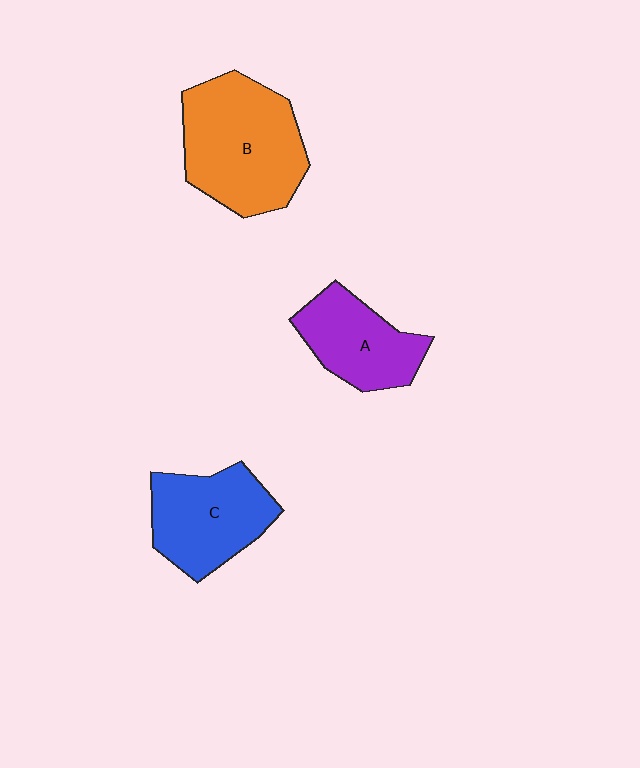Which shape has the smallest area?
Shape A (purple).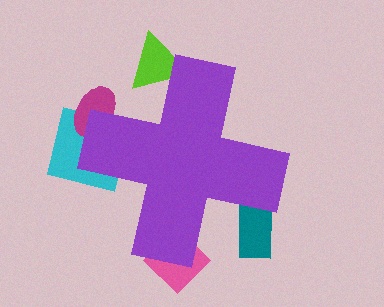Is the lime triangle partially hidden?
Yes, the lime triangle is partially hidden behind the purple cross.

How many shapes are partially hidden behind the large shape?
5 shapes are partially hidden.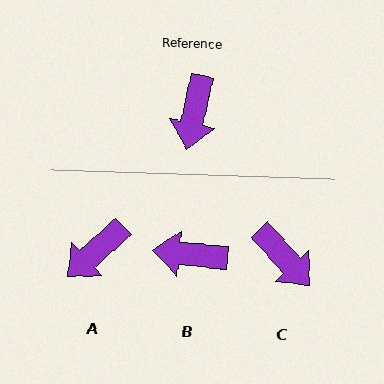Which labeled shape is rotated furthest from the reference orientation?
B, about 83 degrees away.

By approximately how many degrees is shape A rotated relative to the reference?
Approximately 35 degrees clockwise.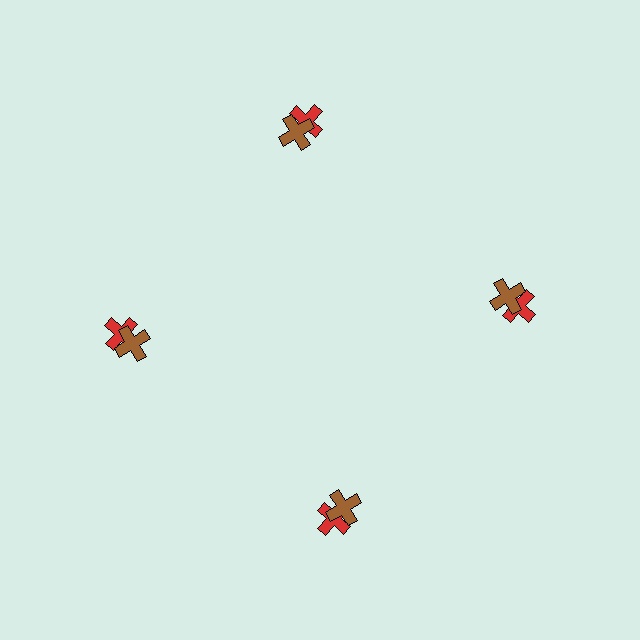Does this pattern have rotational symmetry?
Yes, this pattern has 4-fold rotational symmetry. It looks the same after rotating 90 degrees around the center.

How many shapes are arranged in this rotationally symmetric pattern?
There are 8 shapes, arranged in 4 groups of 2.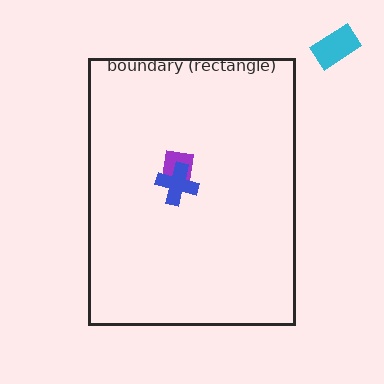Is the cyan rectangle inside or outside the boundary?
Outside.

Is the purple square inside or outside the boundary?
Inside.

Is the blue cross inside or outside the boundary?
Inside.